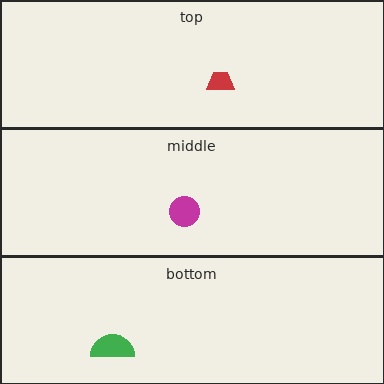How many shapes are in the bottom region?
1.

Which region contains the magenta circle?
The middle region.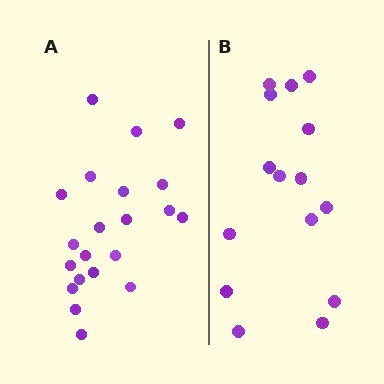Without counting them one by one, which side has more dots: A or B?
Region A (the left region) has more dots.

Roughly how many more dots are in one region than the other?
Region A has about 6 more dots than region B.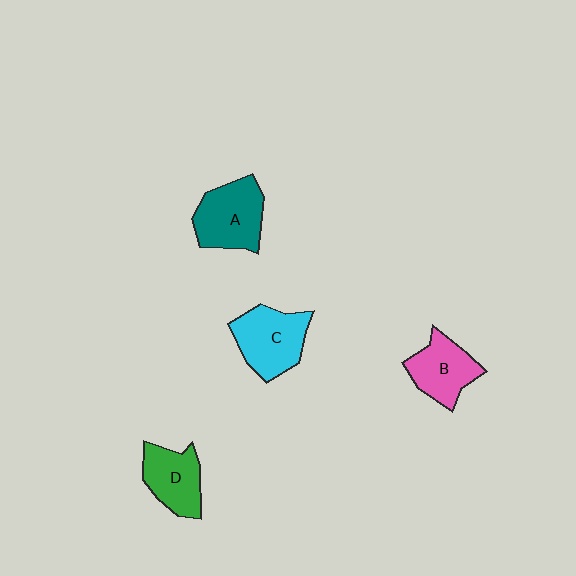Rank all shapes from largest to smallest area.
From largest to smallest: A (teal), C (cyan), B (pink), D (green).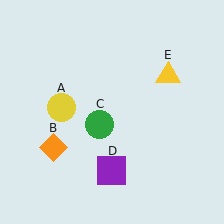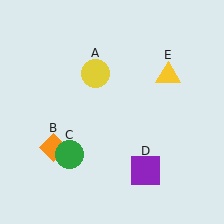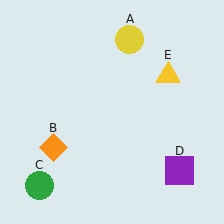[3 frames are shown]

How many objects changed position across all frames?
3 objects changed position: yellow circle (object A), green circle (object C), purple square (object D).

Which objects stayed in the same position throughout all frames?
Orange diamond (object B) and yellow triangle (object E) remained stationary.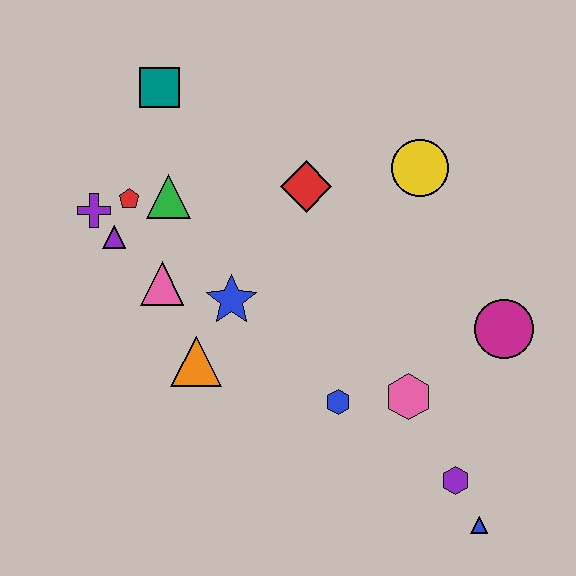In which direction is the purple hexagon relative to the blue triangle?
The purple hexagon is above the blue triangle.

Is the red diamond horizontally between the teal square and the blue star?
No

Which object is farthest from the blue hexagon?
The teal square is farthest from the blue hexagon.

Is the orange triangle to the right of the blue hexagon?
No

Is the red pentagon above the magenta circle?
Yes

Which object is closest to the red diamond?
The yellow circle is closest to the red diamond.